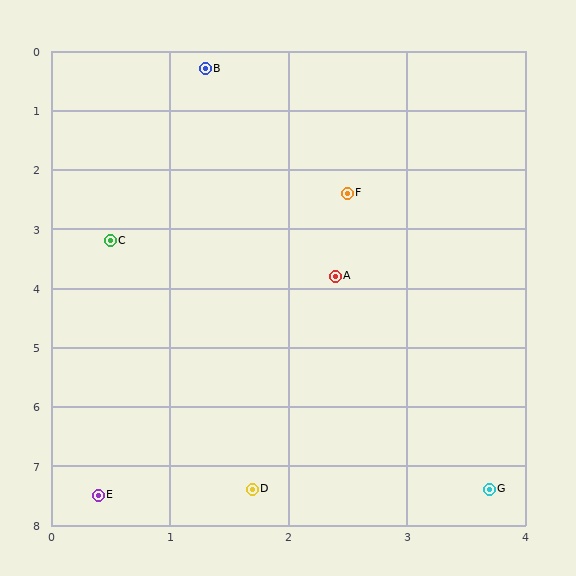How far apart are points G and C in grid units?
Points G and C are about 5.3 grid units apart.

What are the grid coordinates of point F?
Point F is at approximately (2.5, 2.4).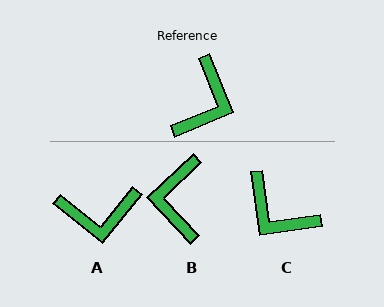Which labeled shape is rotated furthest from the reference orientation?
B, about 159 degrees away.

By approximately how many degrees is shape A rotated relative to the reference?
Approximately 61 degrees clockwise.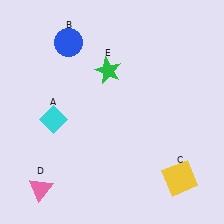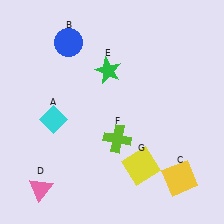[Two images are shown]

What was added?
A lime cross (F), a yellow square (G) were added in Image 2.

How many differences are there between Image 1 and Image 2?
There are 2 differences between the two images.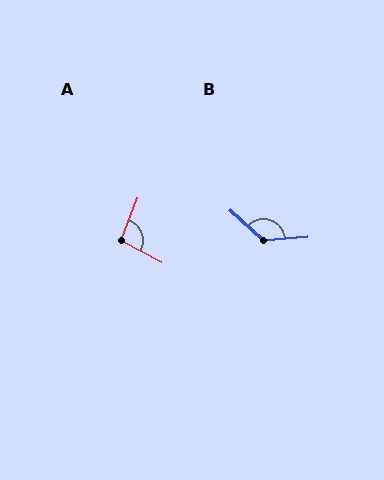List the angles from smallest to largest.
A (96°), B (134°).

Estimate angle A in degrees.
Approximately 96 degrees.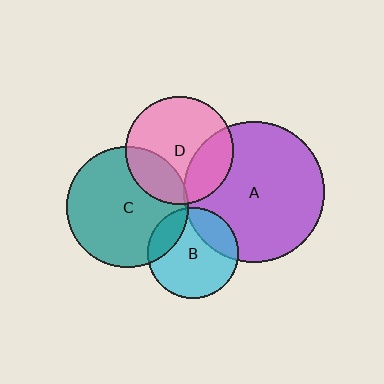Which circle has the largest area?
Circle A (purple).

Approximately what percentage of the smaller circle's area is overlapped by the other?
Approximately 25%.